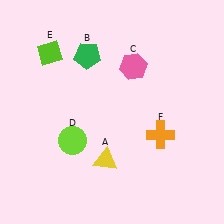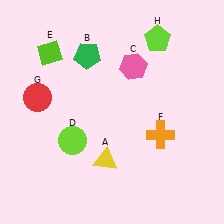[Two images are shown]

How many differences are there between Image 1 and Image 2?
There are 2 differences between the two images.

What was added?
A red circle (G), a lime pentagon (H) were added in Image 2.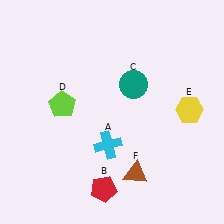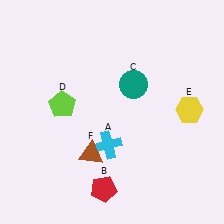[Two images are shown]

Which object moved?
The brown triangle (F) moved left.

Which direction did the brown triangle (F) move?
The brown triangle (F) moved left.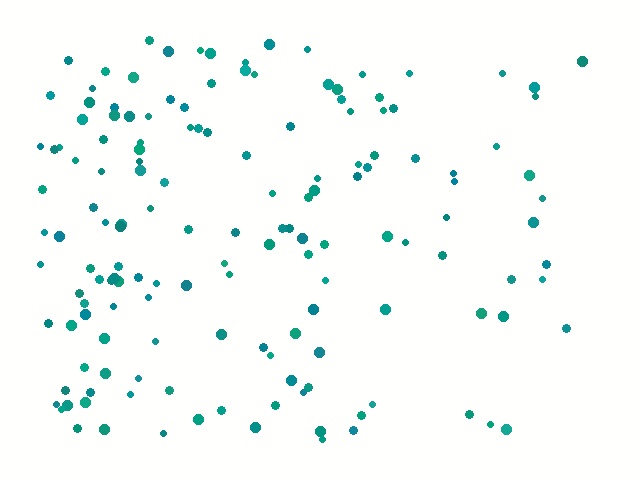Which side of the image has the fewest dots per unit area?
The right.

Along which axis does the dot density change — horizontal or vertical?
Horizontal.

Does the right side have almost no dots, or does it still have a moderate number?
Still a moderate number, just noticeably fewer than the left.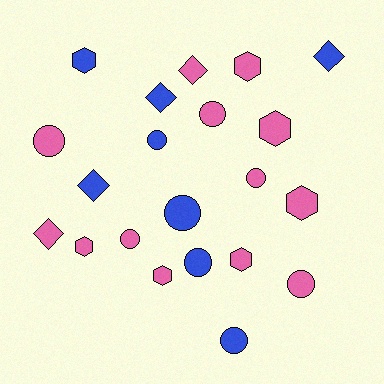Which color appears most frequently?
Pink, with 13 objects.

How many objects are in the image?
There are 21 objects.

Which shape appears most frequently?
Circle, with 9 objects.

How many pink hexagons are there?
There are 6 pink hexagons.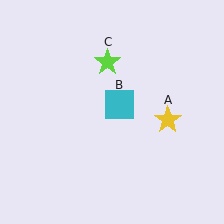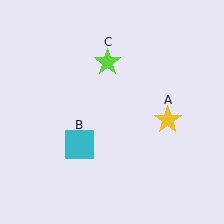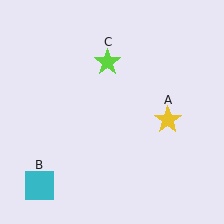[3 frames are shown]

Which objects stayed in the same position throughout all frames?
Yellow star (object A) and lime star (object C) remained stationary.